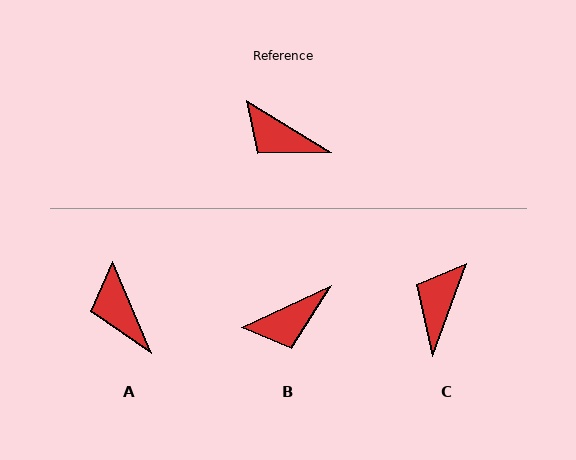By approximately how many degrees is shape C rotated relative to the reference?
Approximately 79 degrees clockwise.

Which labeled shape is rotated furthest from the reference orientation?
C, about 79 degrees away.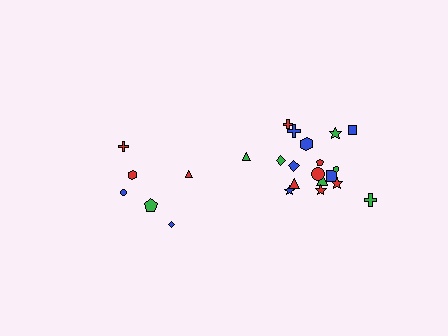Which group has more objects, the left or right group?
The right group.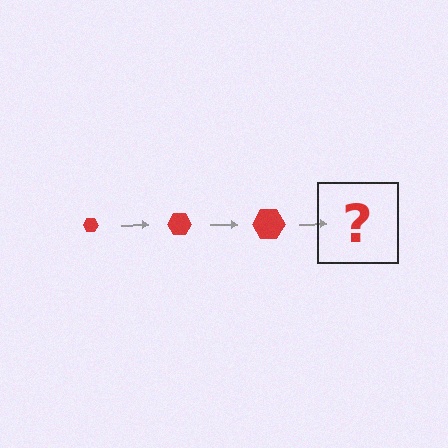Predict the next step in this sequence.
The next step is a red hexagon, larger than the previous one.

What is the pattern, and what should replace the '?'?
The pattern is that the hexagon gets progressively larger each step. The '?' should be a red hexagon, larger than the previous one.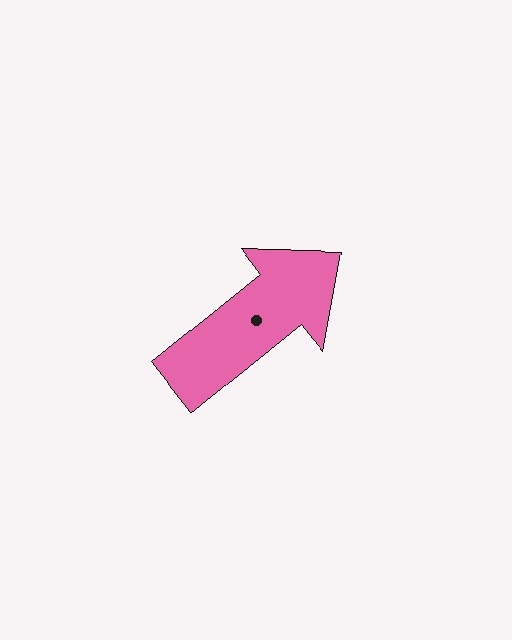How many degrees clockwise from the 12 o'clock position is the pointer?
Approximately 51 degrees.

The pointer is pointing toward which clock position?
Roughly 2 o'clock.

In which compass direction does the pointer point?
Northeast.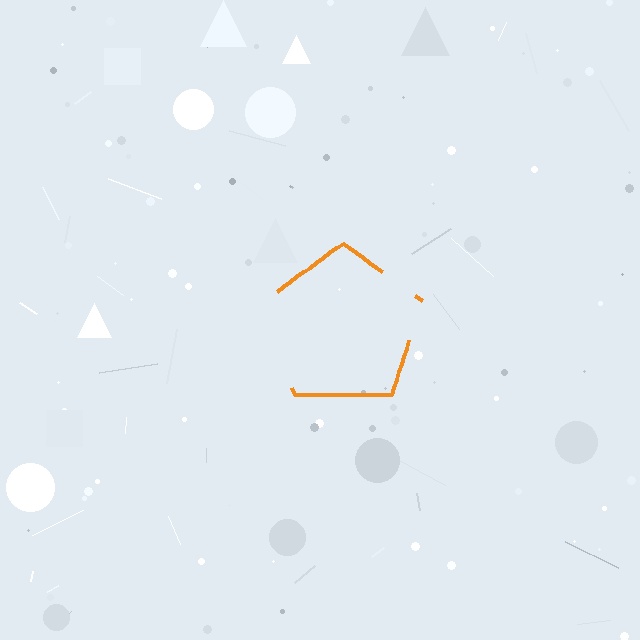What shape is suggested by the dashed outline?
The dashed outline suggests a pentagon.